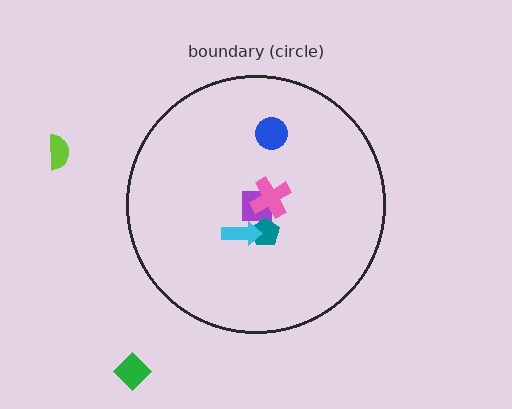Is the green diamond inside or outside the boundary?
Outside.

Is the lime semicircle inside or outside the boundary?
Outside.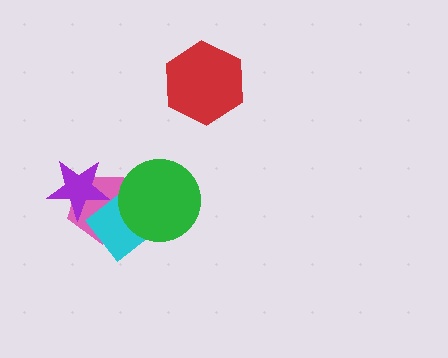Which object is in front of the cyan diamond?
The green circle is in front of the cyan diamond.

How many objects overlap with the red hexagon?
0 objects overlap with the red hexagon.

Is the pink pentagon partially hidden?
Yes, it is partially covered by another shape.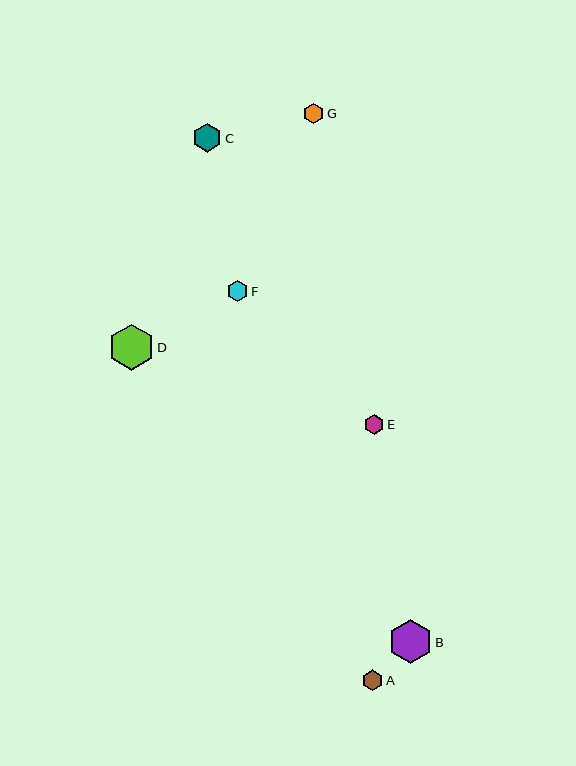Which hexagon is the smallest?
Hexagon F is the smallest with a size of approximately 20 pixels.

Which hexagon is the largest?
Hexagon D is the largest with a size of approximately 46 pixels.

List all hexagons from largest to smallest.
From largest to smallest: D, B, C, A, G, E, F.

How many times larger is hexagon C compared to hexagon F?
Hexagon C is approximately 1.4 times the size of hexagon F.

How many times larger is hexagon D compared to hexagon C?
Hexagon D is approximately 1.6 times the size of hexagon C.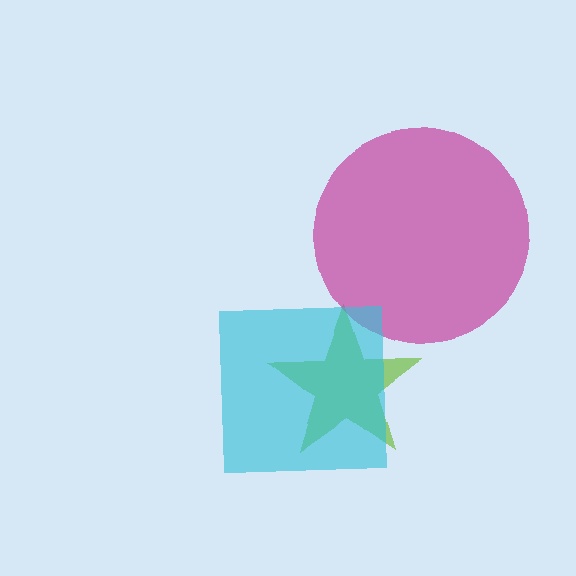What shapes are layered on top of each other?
The layered shapes are: a lime star, a magenta circle, a cyan square.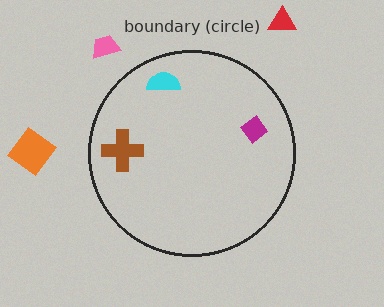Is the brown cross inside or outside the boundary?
Inside.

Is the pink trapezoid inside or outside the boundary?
Outside.